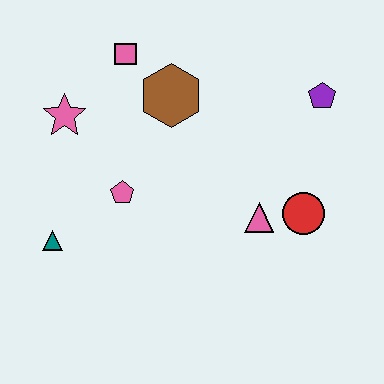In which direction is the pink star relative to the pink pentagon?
The pink star is above the pink pentagon.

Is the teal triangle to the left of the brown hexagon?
Yes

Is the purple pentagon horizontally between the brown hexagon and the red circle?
No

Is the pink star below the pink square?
Yes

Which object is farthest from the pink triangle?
The pink star is farthest from the pink triangle.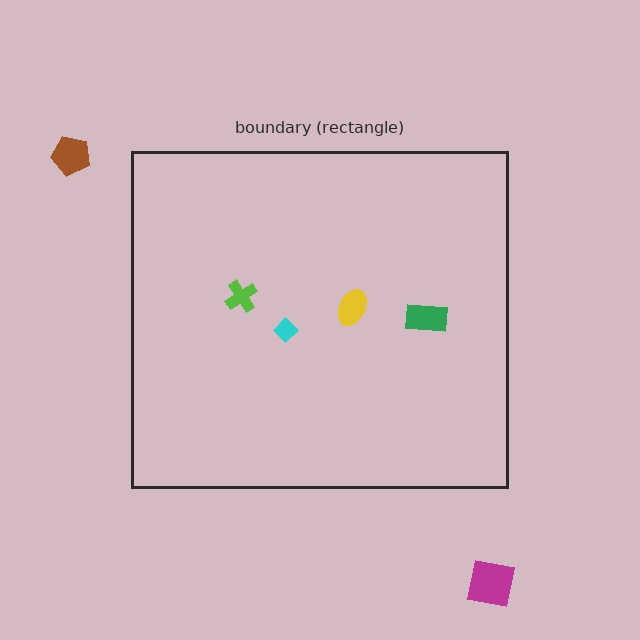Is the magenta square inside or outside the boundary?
Outside.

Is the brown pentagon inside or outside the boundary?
Outside.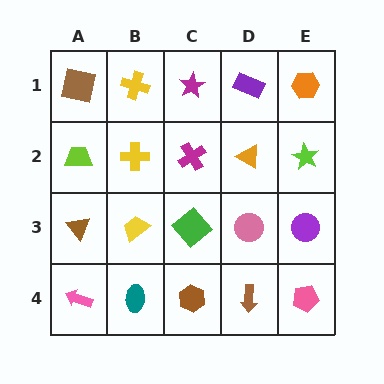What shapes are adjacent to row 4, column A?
A brown triangle (row 3, column A), a teal ellipse (row 4, column B).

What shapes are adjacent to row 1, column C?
A magenta cross (row 2, column C), a yellow cross (row 1, column B), a purple rectangle (row 1, column D).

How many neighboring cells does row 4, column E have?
2.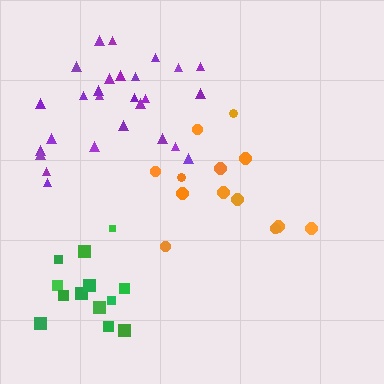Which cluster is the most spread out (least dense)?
Orange.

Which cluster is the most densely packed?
Green.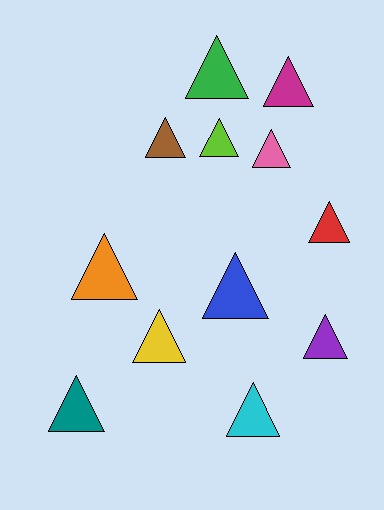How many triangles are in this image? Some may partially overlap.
There are 12 triangles.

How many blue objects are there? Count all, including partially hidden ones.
There is 1 blue object.